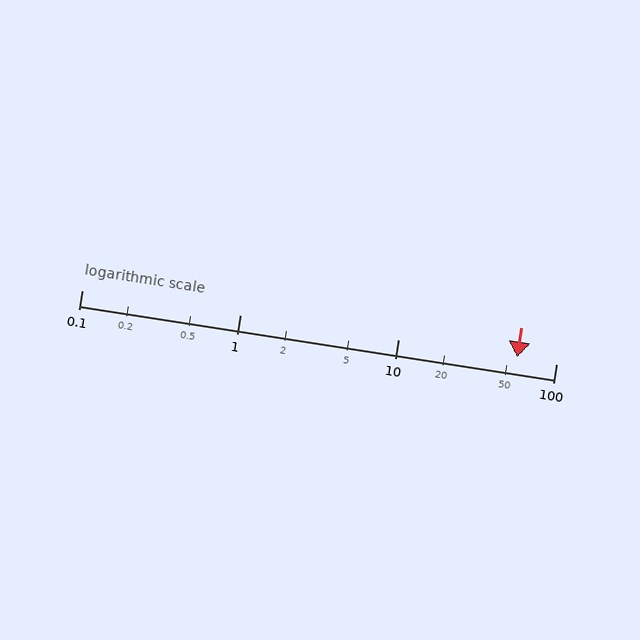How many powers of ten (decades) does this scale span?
The scale spans 3 decades, from 0.1 to 100.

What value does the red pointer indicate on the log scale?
The pointer indicates approximately 57.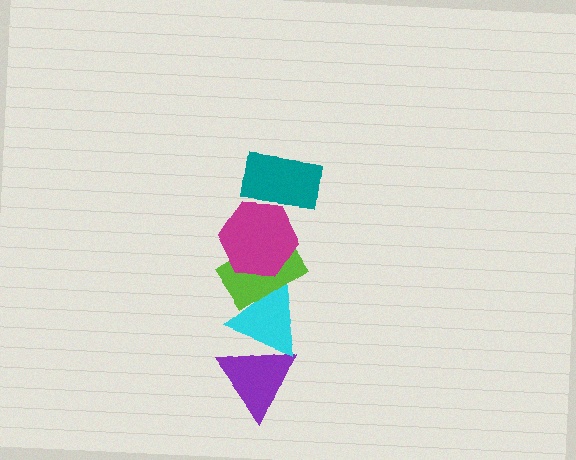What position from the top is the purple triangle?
The purple triangle is 5th from the top.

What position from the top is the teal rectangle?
The teal rectangle is 1st from the top.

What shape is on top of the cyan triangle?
The lime rectangle is on top of the cyan triangle.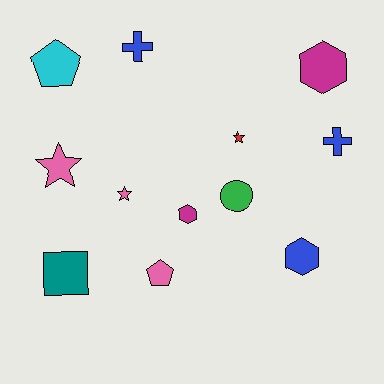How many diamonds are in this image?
There are no diamonds.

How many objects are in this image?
There are 12 objects.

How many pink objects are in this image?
There are 3 pink objects.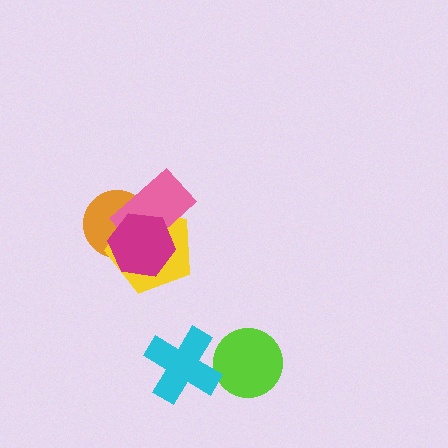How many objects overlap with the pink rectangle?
3 objects overlap with the pink rectangle.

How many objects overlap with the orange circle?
3 objects overlap with the orange circle.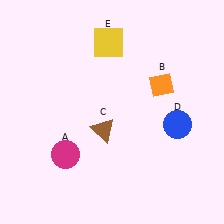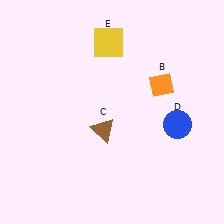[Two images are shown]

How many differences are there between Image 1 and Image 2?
There is 1 difference between the two images.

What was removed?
The magenta circle (A) was removed in Image 2.